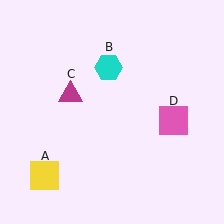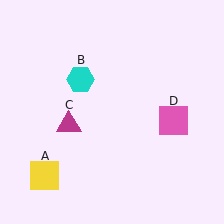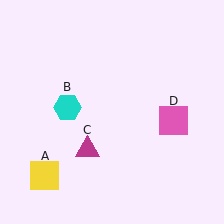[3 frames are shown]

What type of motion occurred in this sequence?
The cyan hexagon (object B), magenta triangle (object C) rotated counterclockwise around the center of the scene.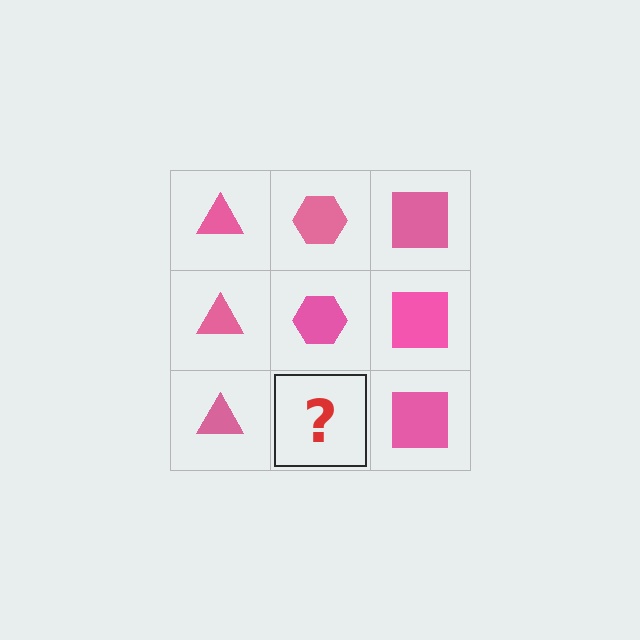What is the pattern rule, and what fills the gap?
The rule is that each column has a consistent shape. The gap should be filled with a pink hexagon.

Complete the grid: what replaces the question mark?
The question mark should be replaced with a pink hexagon.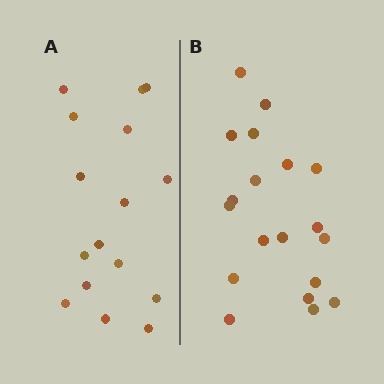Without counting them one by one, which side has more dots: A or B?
Region B (the right region) has more dots.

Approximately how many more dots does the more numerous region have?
Region B has just a few more — roughly 2 or 3 more dots than region A.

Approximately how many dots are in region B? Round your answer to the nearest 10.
About 20 dots. (The exact count is 19, which rounds to 20.)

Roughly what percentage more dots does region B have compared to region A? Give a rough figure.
About 20% more.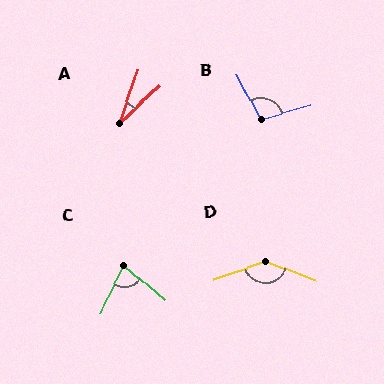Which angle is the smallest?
A, at approximately 29 degrees.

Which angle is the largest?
D, at approximately 139 degrees.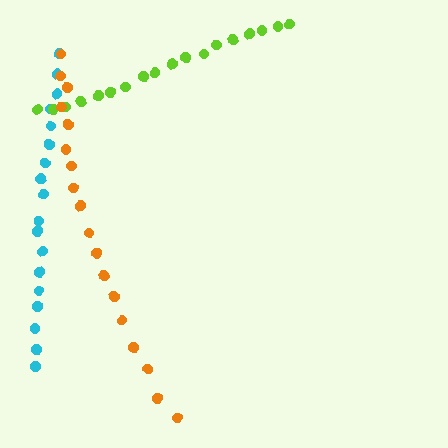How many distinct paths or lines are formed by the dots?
There are 3 distinct paths.